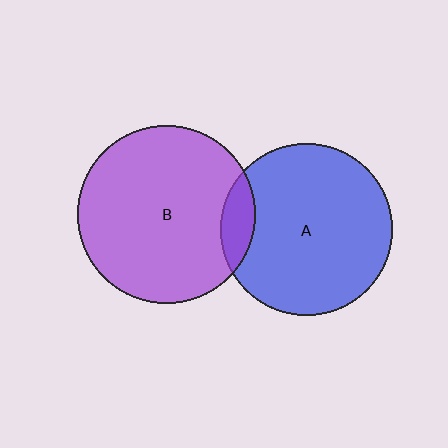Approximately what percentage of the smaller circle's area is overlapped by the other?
Approximately 10%.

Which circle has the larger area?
Circle B (purple).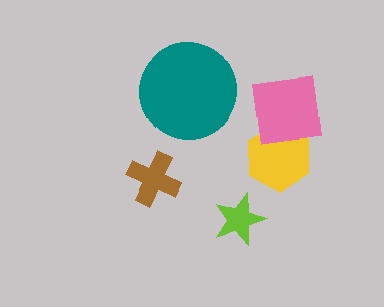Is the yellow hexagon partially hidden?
Yes, it is partially covered by another shape.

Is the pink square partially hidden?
No, no other shape covers it.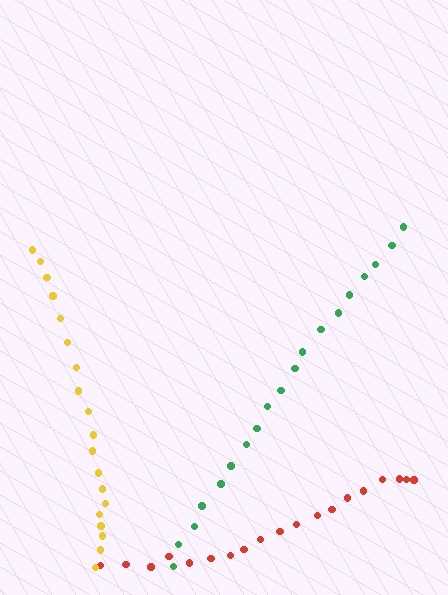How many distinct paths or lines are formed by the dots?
There are 3 distinct paths.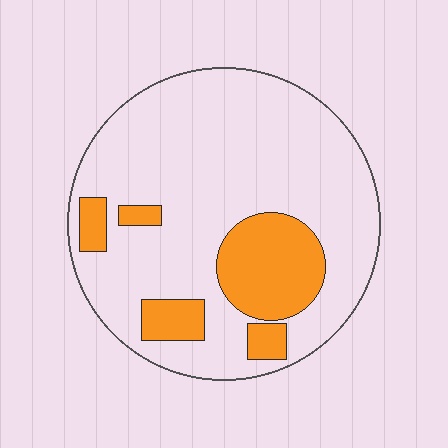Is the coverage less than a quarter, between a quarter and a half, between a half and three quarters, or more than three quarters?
Less than a quarter.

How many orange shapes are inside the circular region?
5.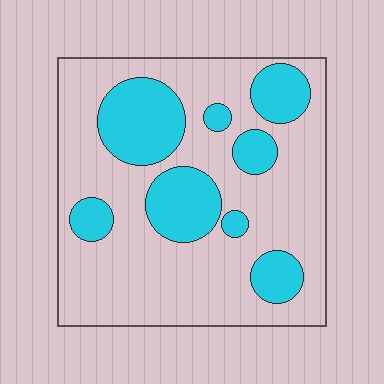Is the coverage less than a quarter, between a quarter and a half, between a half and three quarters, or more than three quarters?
Between a quarter and a half.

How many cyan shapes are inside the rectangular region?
8.